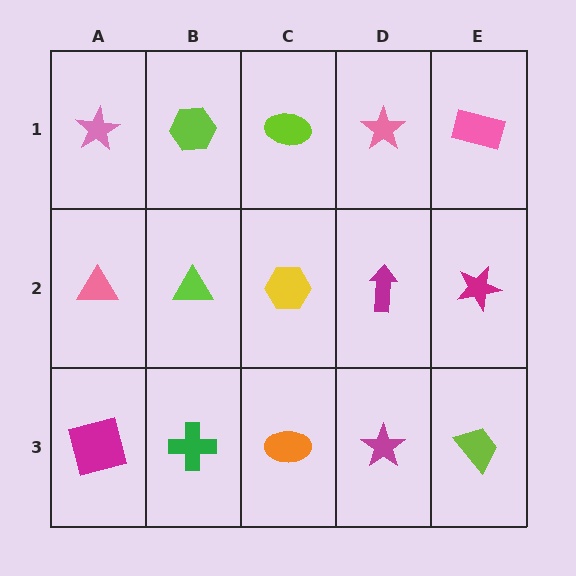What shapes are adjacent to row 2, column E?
A pink rectangle (row 1, column E), a lime trapezoid (row 3, column E), a magenta arrow (row 2, column D).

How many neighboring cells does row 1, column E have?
2.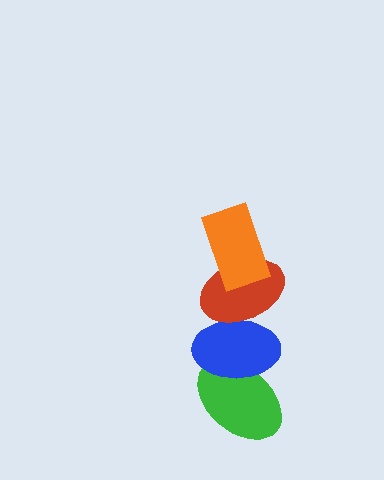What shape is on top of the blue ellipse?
The red ellipse is on top of the blue ellipse.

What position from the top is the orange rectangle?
The orange rectangle is 1st from the top.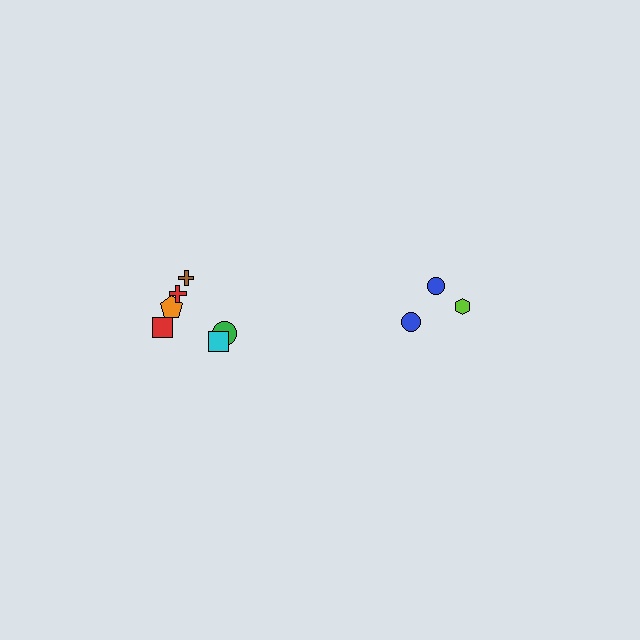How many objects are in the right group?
There are 3 objects.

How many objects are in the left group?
There are 6 objects.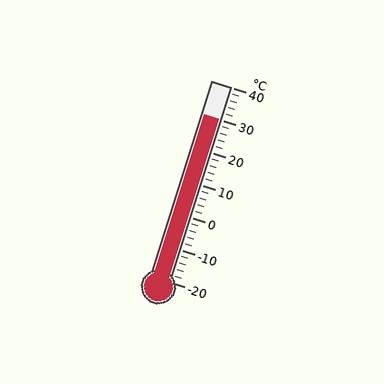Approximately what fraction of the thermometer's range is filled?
The thermometer is filled to approximately 85% of its range.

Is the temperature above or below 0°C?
The temperature is above 0°C.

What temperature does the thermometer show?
The thermometer shows approximately 30°C.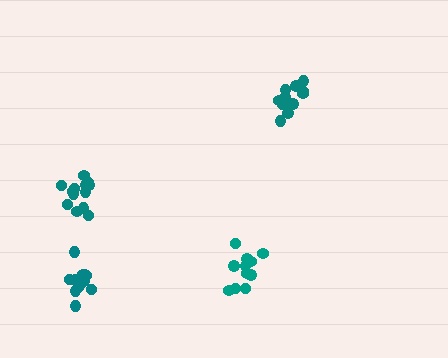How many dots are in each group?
Group 1: 11 dots, Group 2: 13 dots, Group 3: 11 dots, Group 4: 11 dots (46 total).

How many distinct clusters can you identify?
There are 4 distinct clusters.